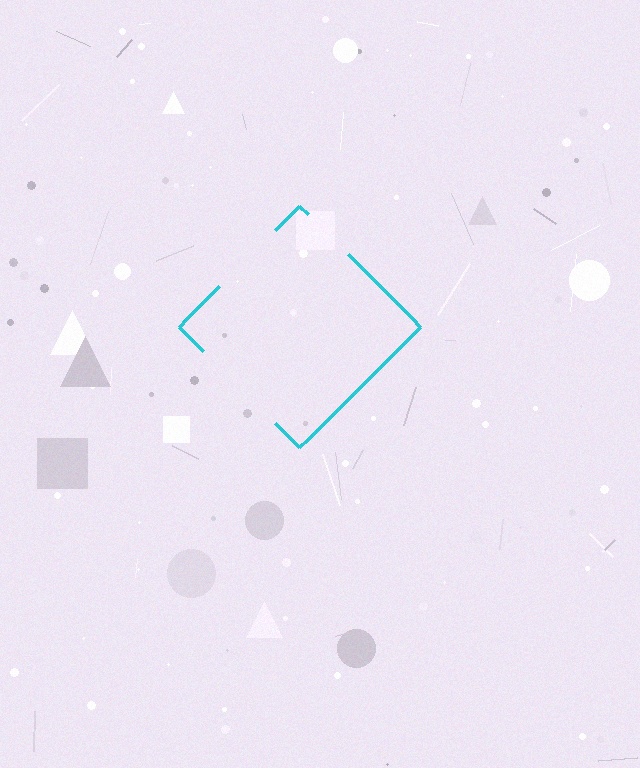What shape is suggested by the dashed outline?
The dashed outline suggests a diamond.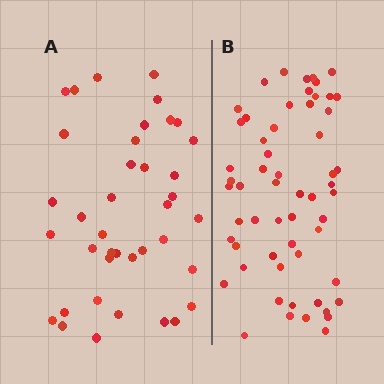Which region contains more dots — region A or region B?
Region B (the right region) has more dots.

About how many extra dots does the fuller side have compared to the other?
Region B has approximately 20 more dots than region A.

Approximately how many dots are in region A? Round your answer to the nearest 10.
About 40 dots. (The exact count is 39, which rounds to 40.)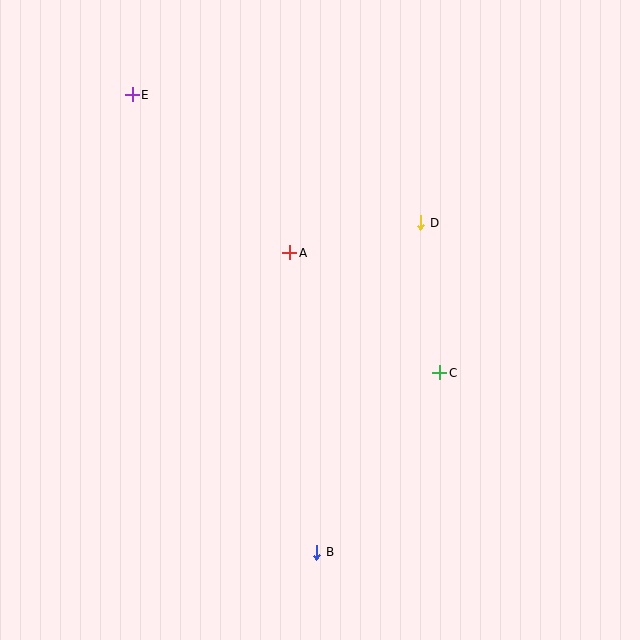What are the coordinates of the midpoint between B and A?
The midpoint between B and A is at (303, 402).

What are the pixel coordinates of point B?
Point B is at (317, 552).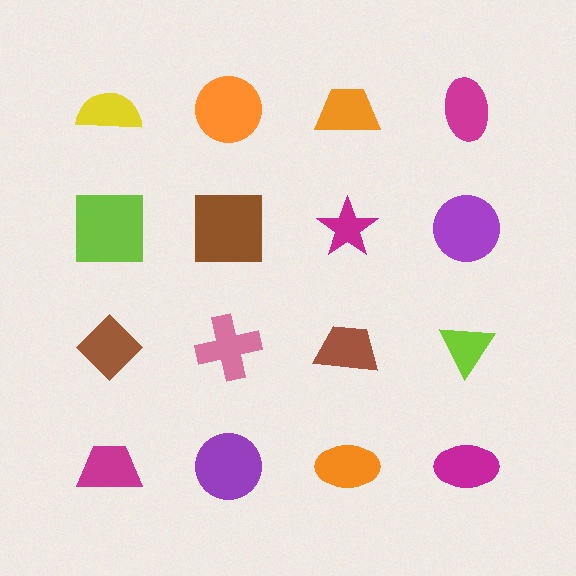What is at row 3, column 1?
A brown diamond.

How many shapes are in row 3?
4 shapes.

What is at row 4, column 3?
An orange ellipse.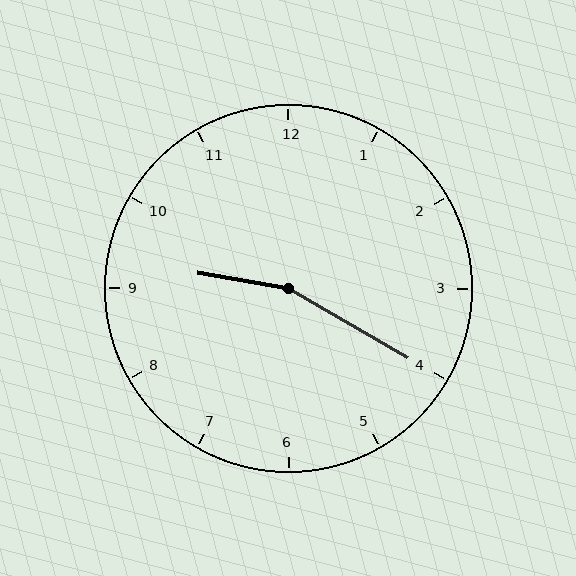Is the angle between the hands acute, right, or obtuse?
It is obtuse.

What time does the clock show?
9:20.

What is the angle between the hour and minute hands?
Approximately 160 degrees.